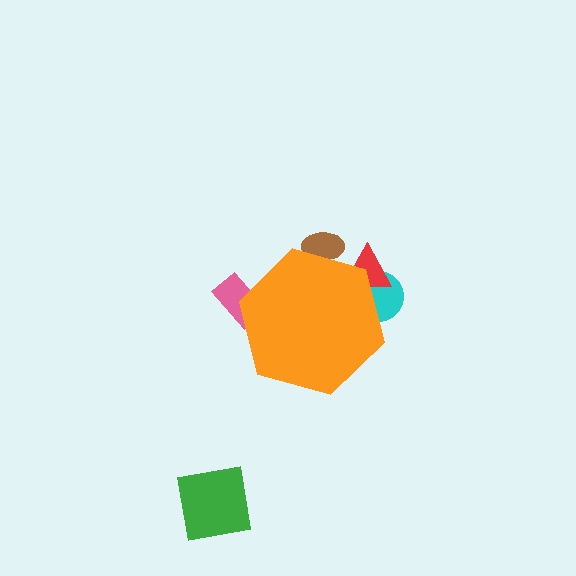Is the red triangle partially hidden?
Yes, the red triangle is partially hidden behind the orange hexagon.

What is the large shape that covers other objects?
An orange hexagon.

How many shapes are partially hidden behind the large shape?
4 shapes are partially hidden.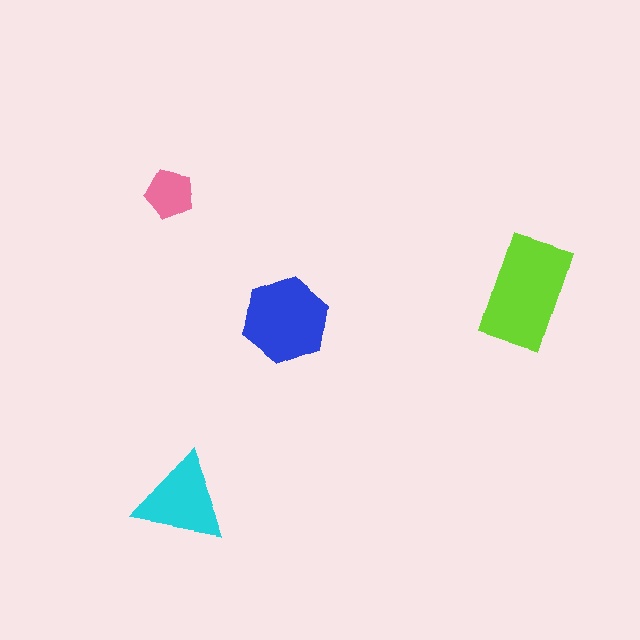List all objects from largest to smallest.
The lime rectangle, the blue hexagon, the cyan triangle, the pink pentagon.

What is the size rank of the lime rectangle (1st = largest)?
1st.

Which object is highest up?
The pink pentagon is topmost.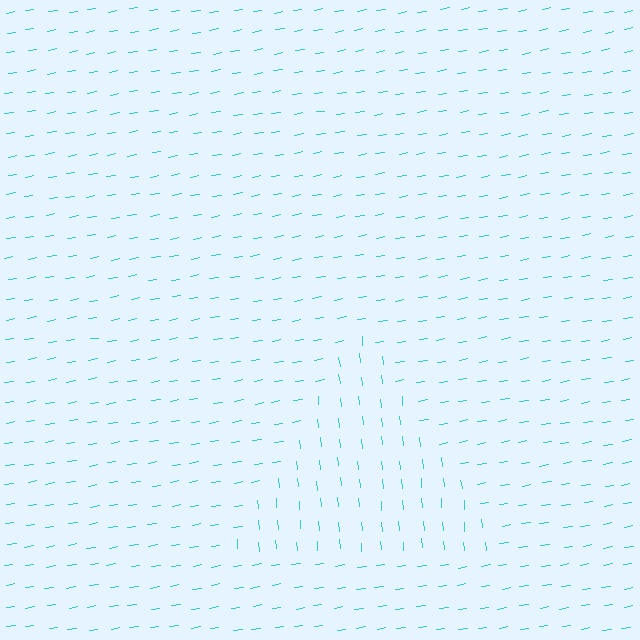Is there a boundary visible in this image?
Yes, there is a texture boundary formed by a change in line orientation.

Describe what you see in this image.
The image is filled with small cyan line segments. A triangle region in the image has lines oriented differently from the surrounding lines, creating a visible texture boundary.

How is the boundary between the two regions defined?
The boundary is defined purely by a change in line orientation (approximately 86 degrees difference). All lines are the same color and thickness.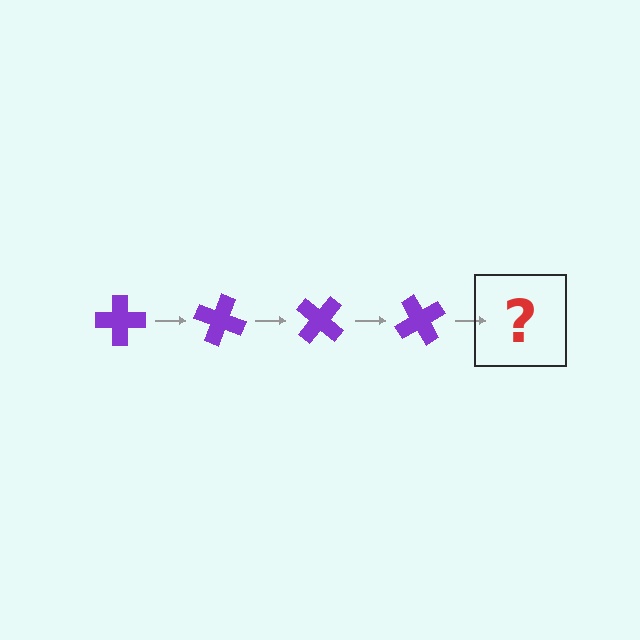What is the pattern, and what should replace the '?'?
The pattern is that the cross rotates 20 degrees each step. The '?' should be a purple cross rotated 80 degrees.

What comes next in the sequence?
The next element should be a purple cross rotated 80 degrees.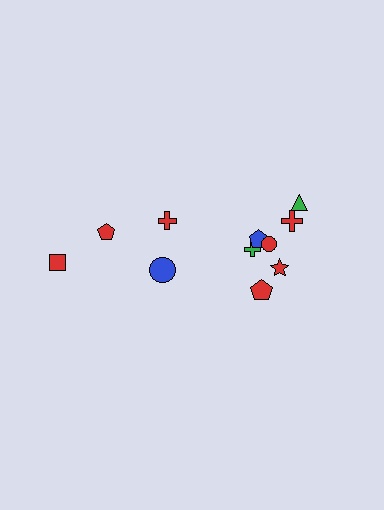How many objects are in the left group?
There are 4 objects.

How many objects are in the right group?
There are 7 objects.